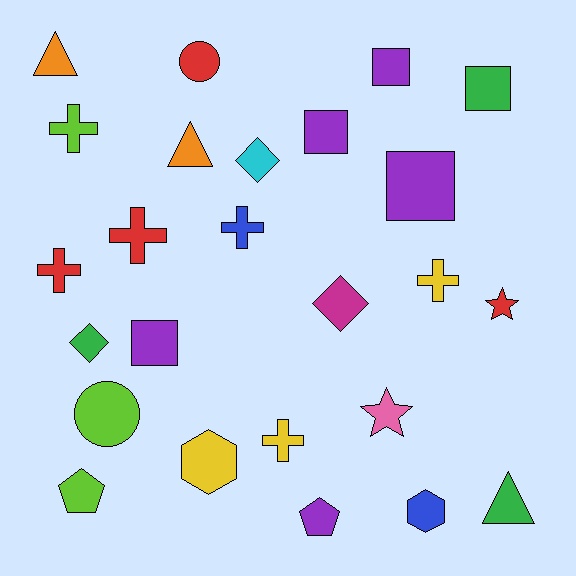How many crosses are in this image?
There are 6 crosses.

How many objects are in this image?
There are 25 objects.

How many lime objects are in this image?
There are 3 lime objects.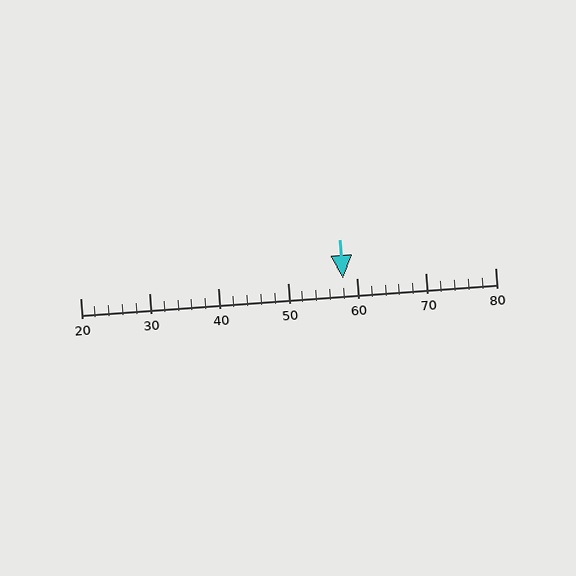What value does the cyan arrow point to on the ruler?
The cyan arrow points to approximately 58.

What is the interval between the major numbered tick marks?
The major tick marks are spaced 10 units apart.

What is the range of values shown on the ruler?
The ruler shows values from 20 to 80.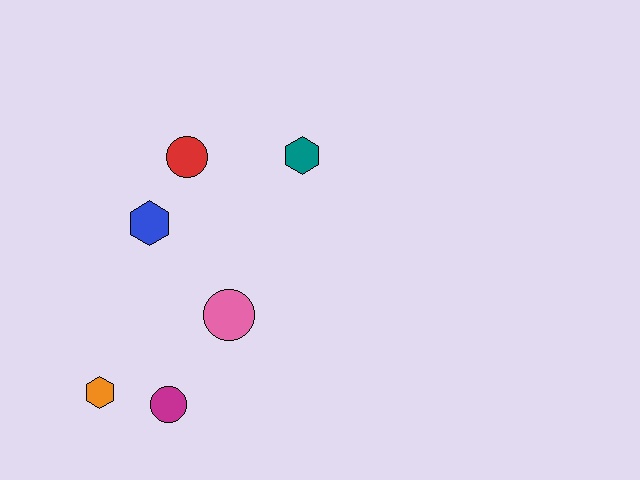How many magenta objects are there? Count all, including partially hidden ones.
There is 1 magenta object.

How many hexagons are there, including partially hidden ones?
There are 3 hexagons.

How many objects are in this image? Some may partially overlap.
There are 6 objects.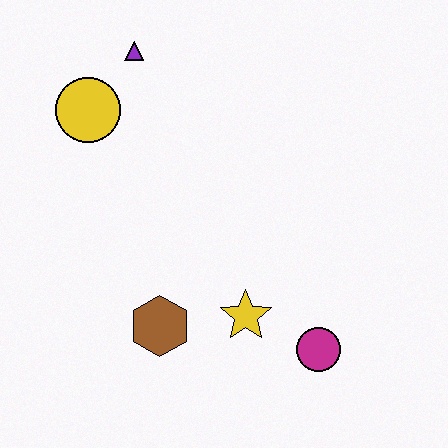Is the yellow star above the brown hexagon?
Yes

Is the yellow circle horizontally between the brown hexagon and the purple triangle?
No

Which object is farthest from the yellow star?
The purple triangle is farthest from the yellow star.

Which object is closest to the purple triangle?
The yellow circle is closest to the purple triangle.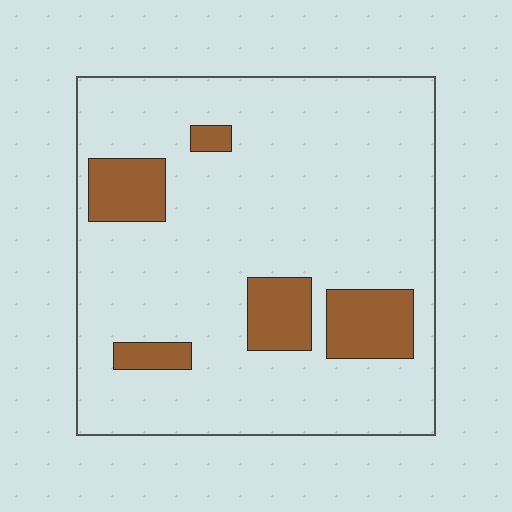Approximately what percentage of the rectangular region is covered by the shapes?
Approximately 15%.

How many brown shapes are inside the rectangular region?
5.